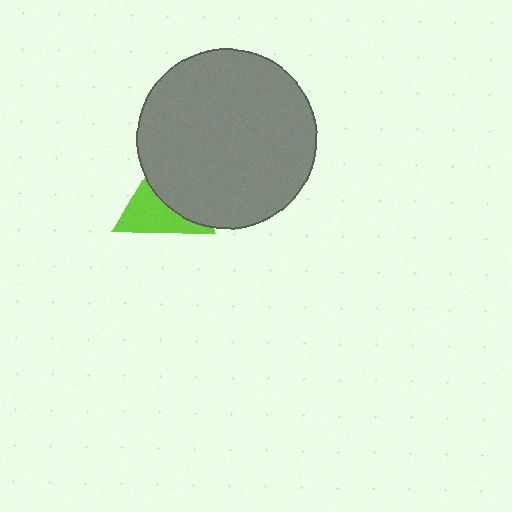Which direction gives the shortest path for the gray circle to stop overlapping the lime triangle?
Moving toward the upper-right gives the shortest separation.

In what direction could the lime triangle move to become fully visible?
The lime triangle could move toward the lower-left. That would shift it out from behind the gray circle entirely.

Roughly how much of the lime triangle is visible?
About half of it is visible (roughly 51%).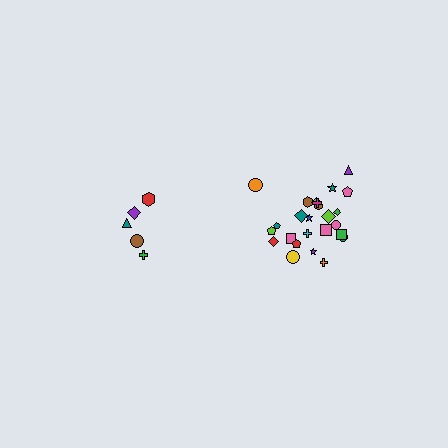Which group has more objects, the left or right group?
The right group.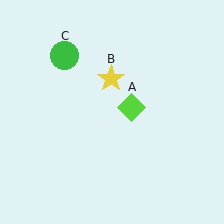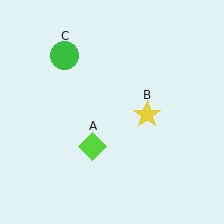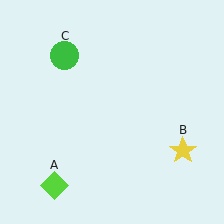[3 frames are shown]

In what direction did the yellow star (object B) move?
The yellow star (object B) moved down and to the right.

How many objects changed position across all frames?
2 objects changed position: lime diamond (object A), yellow star (object B).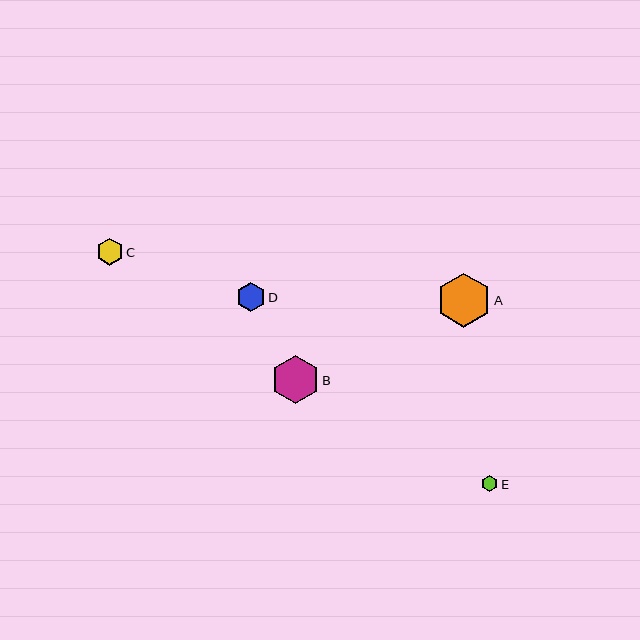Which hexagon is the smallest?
Hexagon E is the smallest with a size of approximately 16 pixels.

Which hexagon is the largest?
Hexagon A is the largest with a size of approximately 54 pixels.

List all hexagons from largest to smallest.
From largest to smallest: A, B, D, C, E.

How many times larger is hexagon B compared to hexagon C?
Hexagon B is approximately 1.8 times the size of hexagon C.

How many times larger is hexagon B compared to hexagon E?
Hexagon B is approximately 3.0 times the size of hexagon E.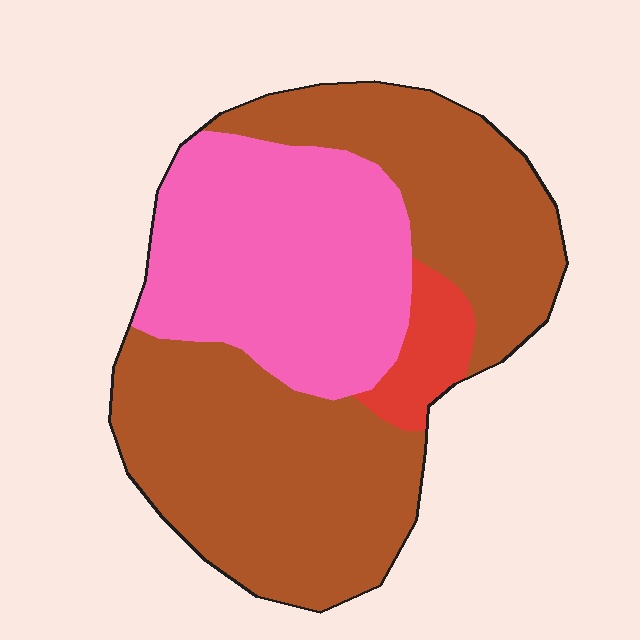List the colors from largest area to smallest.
From largest to smallest: brown, pink, red.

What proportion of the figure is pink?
Pink takes up between a quarter and a half of the figure.